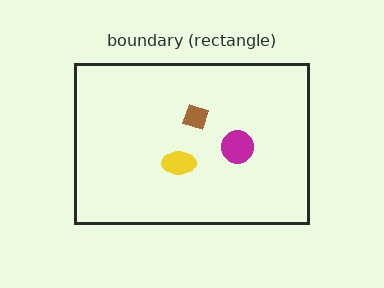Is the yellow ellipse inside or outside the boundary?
Inside.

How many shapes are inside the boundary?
3 inside, 0 outside.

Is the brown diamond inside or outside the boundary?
Inside.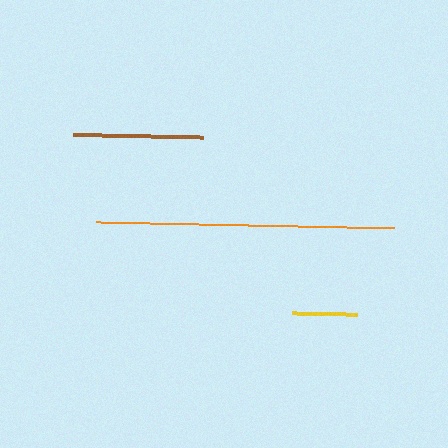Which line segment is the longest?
The orange line is the longest at approximately 298 pixels.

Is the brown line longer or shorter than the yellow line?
The brown line is longer than the yellow line.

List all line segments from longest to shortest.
From longest to shortest: orange, brown, yellow.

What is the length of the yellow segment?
The yellow segment is approximately 65 pixels long.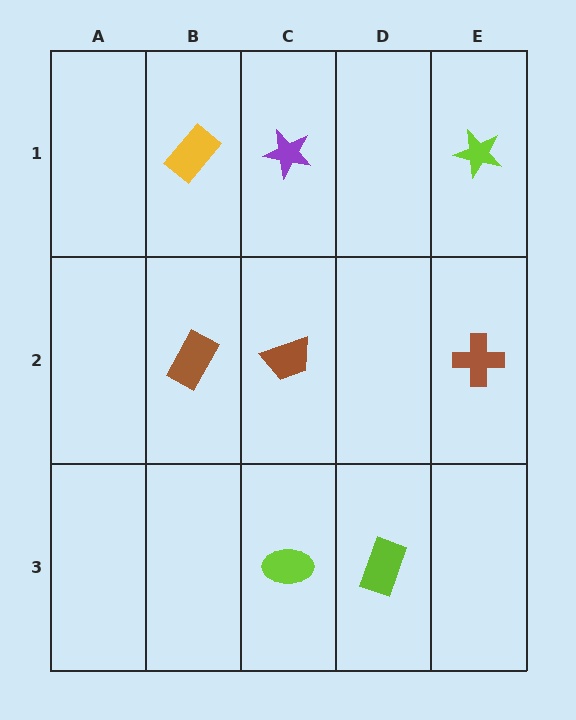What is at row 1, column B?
A yellow rectangle.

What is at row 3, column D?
A lime rectangle.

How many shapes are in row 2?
3 shapes.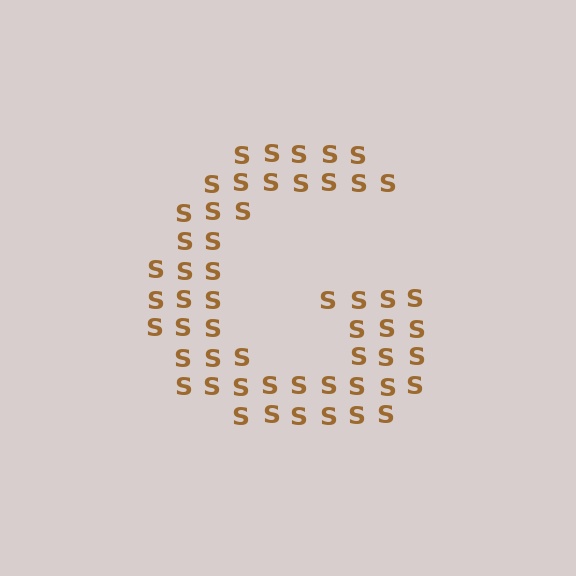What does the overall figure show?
The overall figure shows the letter G.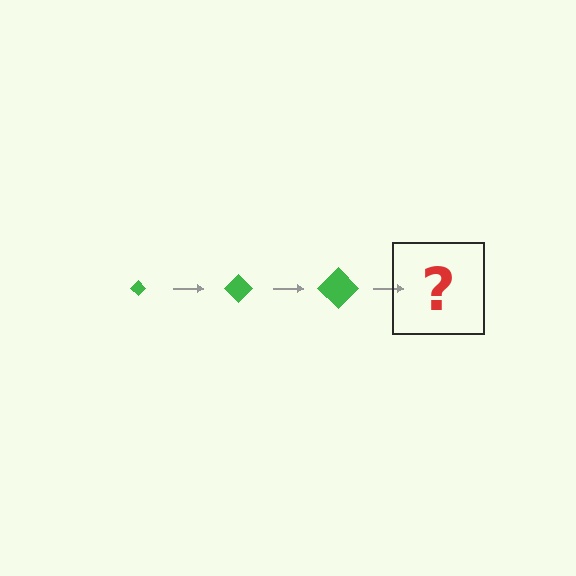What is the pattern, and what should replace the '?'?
The pattern is that the diamond gets progressively larger each step. The '?' should be a green diamond, larger than the previous one.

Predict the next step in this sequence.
The next step is a green diamond, larger than the previous one.